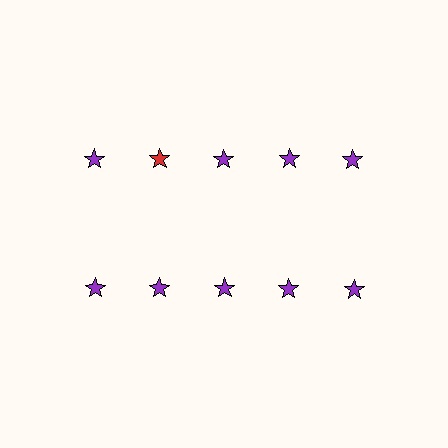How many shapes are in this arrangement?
There are 10 shapes arranged in a grid pattern.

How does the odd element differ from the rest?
It has a different color: red instead of purple.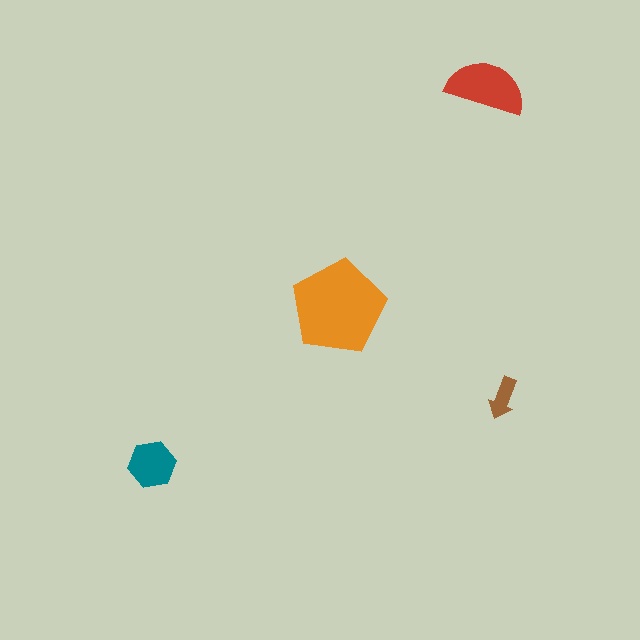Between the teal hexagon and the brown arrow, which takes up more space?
The teal hexagon.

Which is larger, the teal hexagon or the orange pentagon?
The orange pentagon.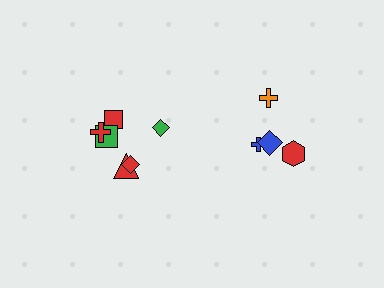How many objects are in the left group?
There are 6 objects.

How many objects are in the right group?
There are 4 objects.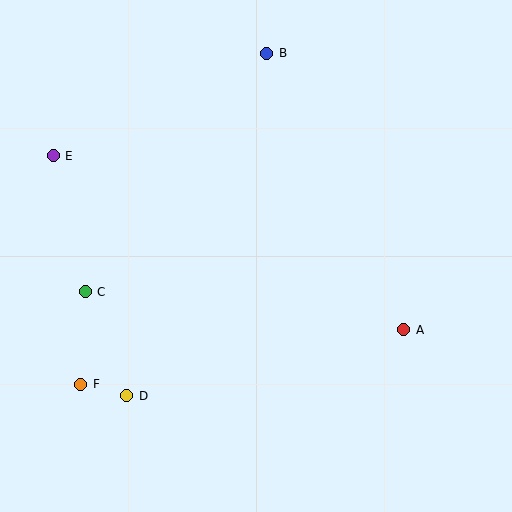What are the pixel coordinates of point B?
Point B is at (267, 53).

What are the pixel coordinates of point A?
Point A is at (404, 330).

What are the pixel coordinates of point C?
Point C is at (85, 292).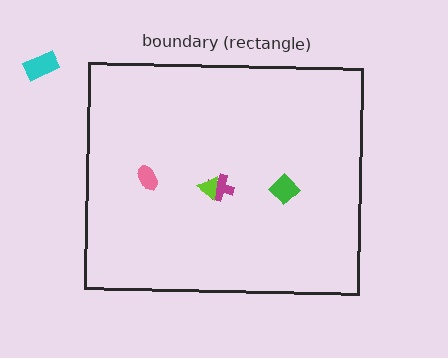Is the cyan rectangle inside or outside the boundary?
Outside.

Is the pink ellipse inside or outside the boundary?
Inside.